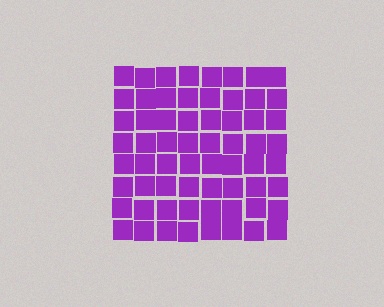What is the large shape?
The large shape is a square.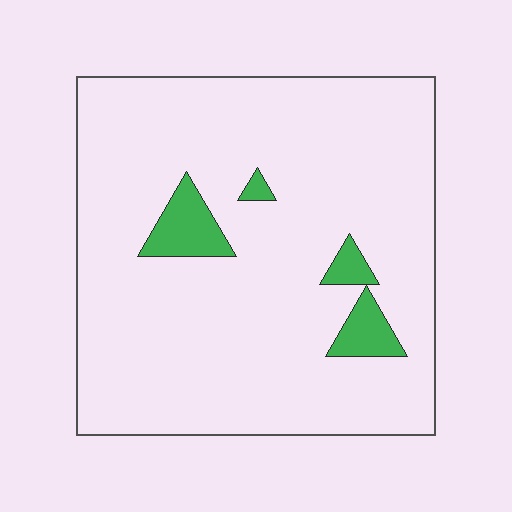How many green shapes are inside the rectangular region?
4.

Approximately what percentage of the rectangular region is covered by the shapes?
Approximately 5%.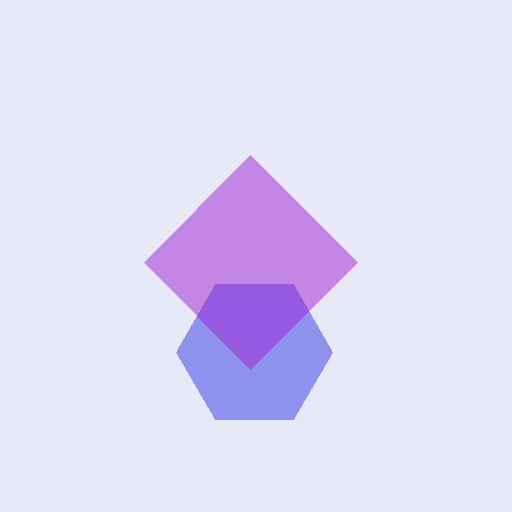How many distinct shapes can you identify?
There are 2 distinct shapes: a blue hexagon, a purple diamond.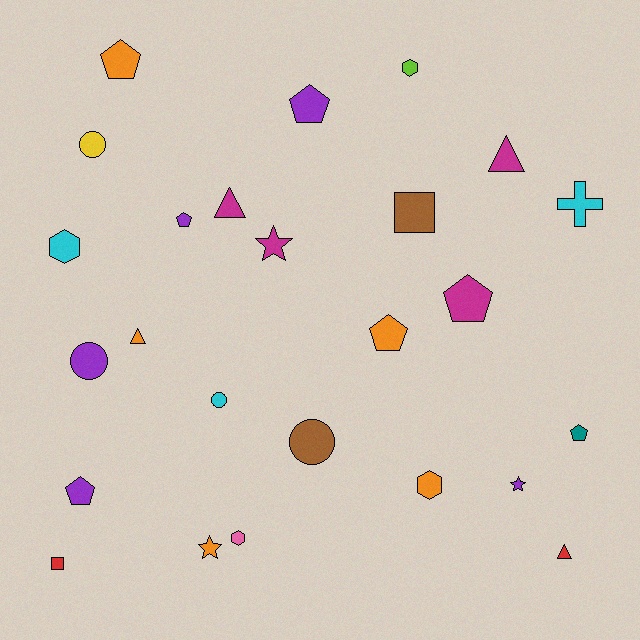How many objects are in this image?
There are 25 objects.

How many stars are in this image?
There are 3 stars.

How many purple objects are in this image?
There are 5 purple objects.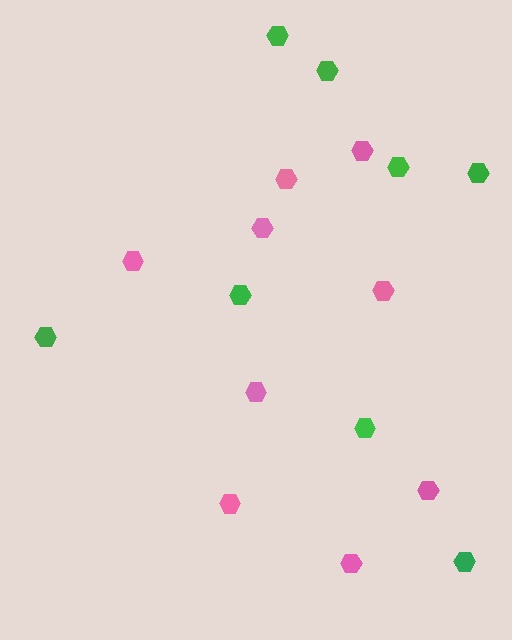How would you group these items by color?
There are 2 groups: one group of pink hexagons (9) and one group of green hexagons (8).